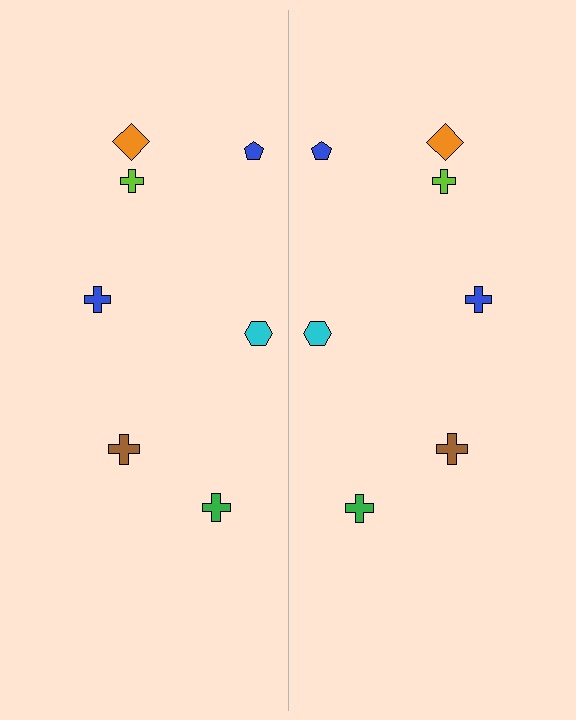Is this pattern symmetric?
Yes, this pattern has bilateral (reflection) symmetry.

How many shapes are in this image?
There are 14 shapes in this image.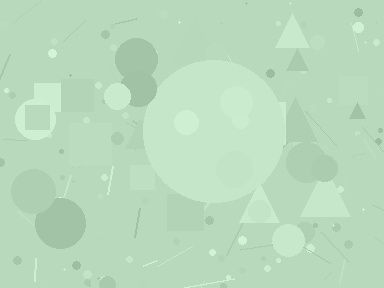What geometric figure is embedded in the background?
A circle is embedded in the background.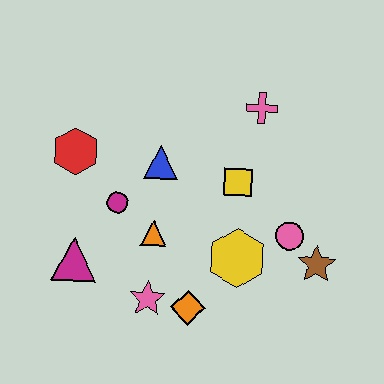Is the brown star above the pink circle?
No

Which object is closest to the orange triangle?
The magenta circle is closest to the orange triangle.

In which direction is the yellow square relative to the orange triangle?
The yellow square is to the right of the orange triangle.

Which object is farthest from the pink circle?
The red hexagon is farthest from the pink circle.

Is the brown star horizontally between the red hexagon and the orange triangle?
No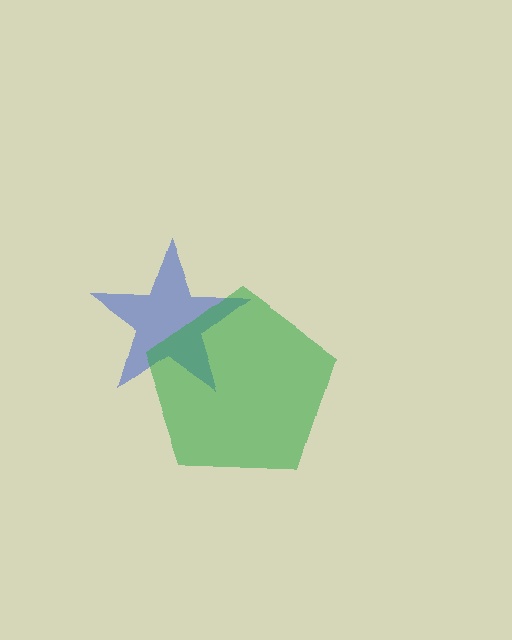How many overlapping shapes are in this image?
There are 2 overlapping shapes in the image.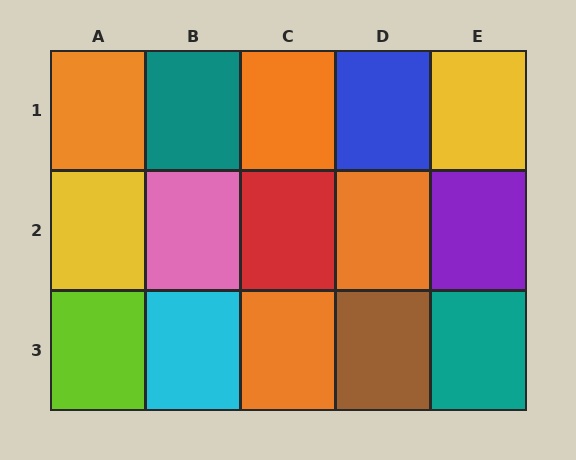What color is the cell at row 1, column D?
Blue.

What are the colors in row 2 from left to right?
Yellow, pink, red, orange, purple.